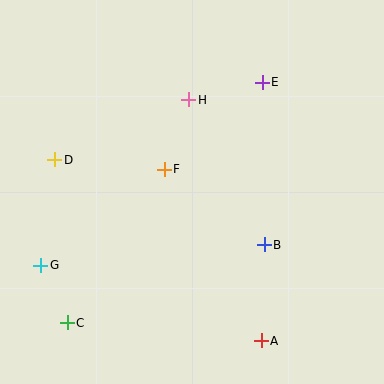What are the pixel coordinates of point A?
Point A is at (261, 341).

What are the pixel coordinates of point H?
Point H is at (189, 100).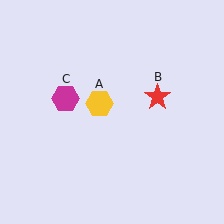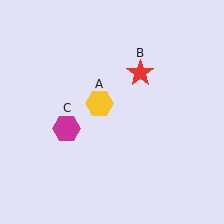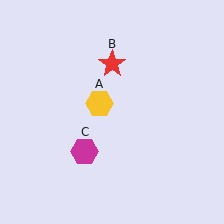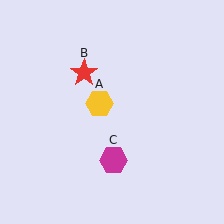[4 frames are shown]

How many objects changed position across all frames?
2 objects changed position: red star (object B), magenta hexagon (object C).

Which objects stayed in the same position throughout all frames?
Yellow hexagon (object A) remained stationary.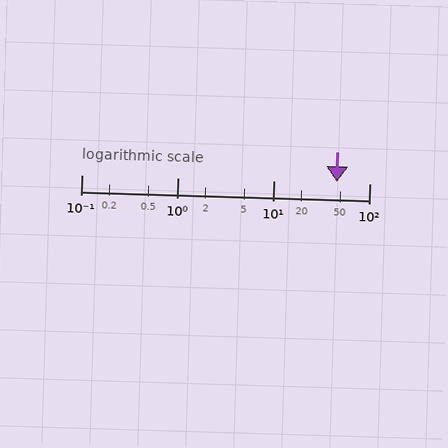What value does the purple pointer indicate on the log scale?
The pointer indicates approximately 46.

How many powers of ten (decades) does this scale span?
The scale spans 3 decades, from 0.1 to 100.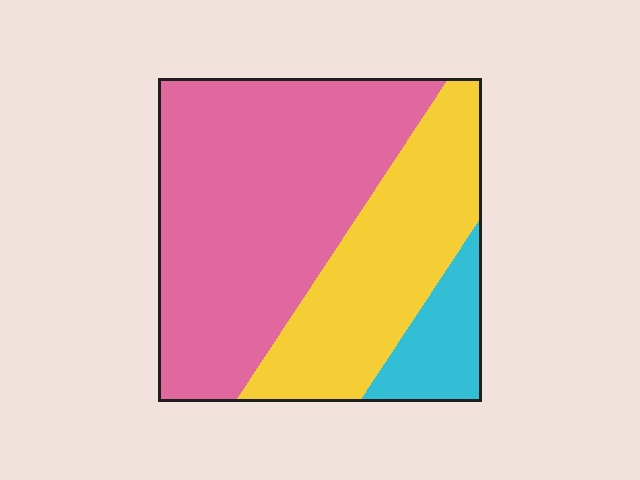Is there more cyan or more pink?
Pink.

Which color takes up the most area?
Pink, at roughly 55%.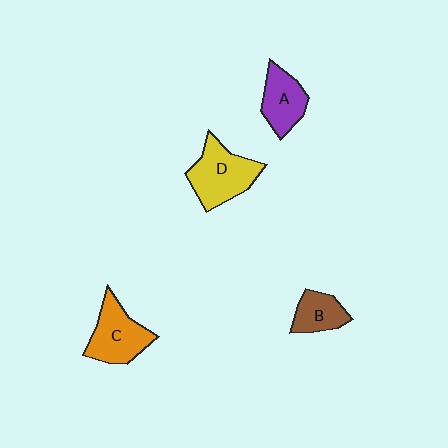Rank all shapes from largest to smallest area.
From largest to smallest: D (yellow), C (orange), A (purple), B (brown).